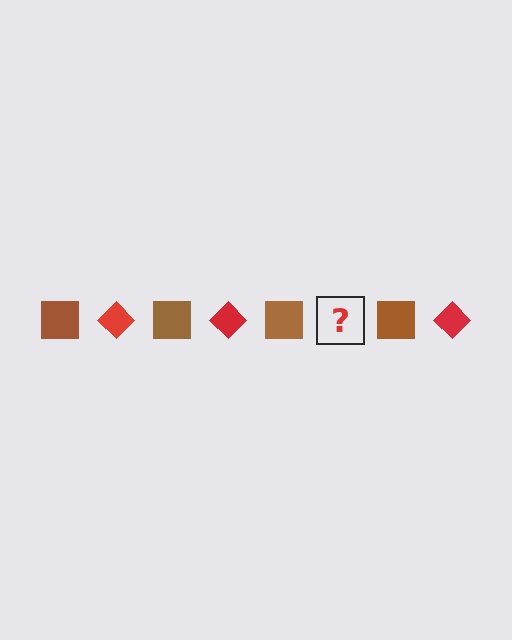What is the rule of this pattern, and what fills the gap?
The rule is that the pattern alternates between brown square and red diamond. The gap should be filled with a red diamond.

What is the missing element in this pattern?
The missing element is a red diamond.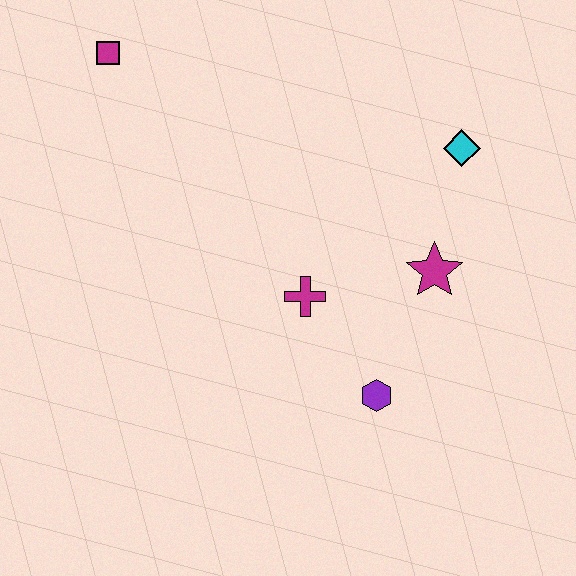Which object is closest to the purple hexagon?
The magenta cross is closest to the purple hexagon.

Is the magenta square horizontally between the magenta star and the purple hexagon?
No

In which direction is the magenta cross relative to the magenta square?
The magenta cross is below the magenta square.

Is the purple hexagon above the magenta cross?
No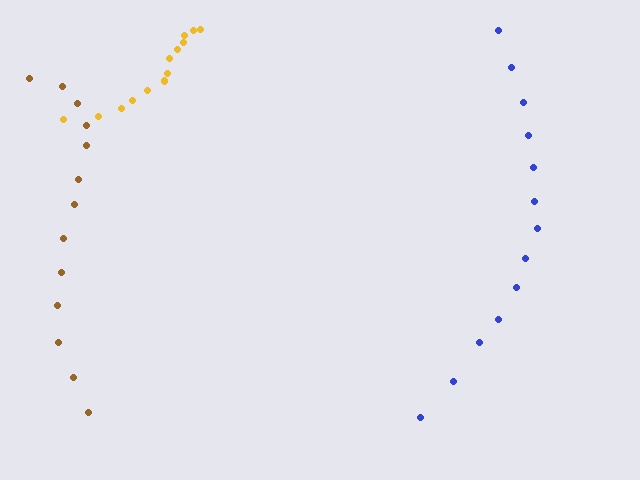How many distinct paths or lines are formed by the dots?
There are 3 distinct paths.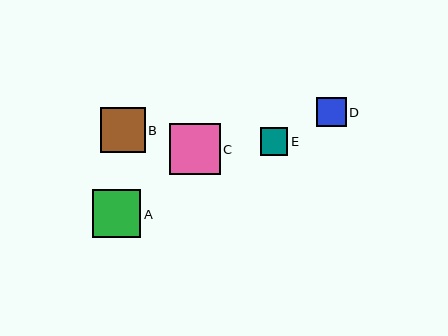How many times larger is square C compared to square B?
Square C is approximately 1.1 times the size of square B.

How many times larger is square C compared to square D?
Square C is approximately 1.7 times the size of square D.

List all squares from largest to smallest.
From largest to smallest: C, A, B, D, E.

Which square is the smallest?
Square E is the smallest with a size of approximately 27 pixels.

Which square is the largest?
Square C is the largest with a size of approximately 51 pixels.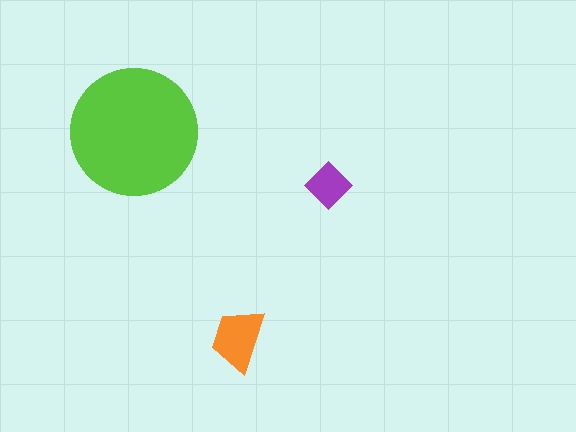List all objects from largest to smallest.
The lime circle, the orange trapezoid, the purple diamond.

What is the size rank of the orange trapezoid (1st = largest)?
2nd.